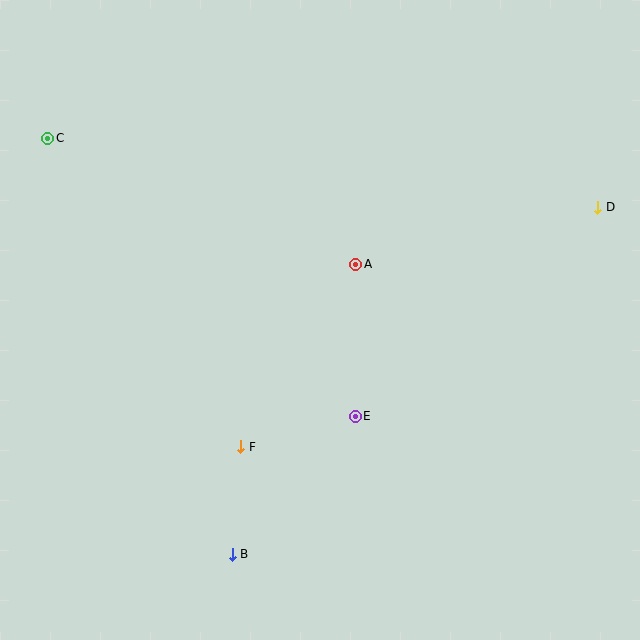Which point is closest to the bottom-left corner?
Point B is closest to the bottom-left corner.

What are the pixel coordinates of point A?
Point A is at (356, 264).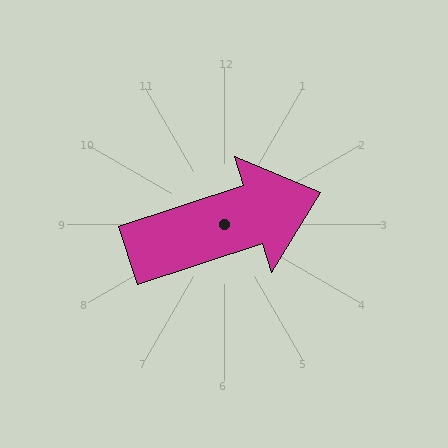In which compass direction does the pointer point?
East.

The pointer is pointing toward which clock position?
Roughly 2 o'clock.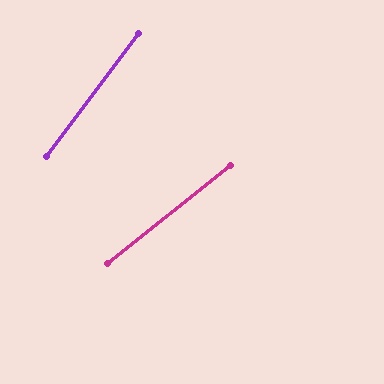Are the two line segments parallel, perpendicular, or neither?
Neither parallel nor perpendicular — they differ by about 15°.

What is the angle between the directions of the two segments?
Approximately 15 degrees.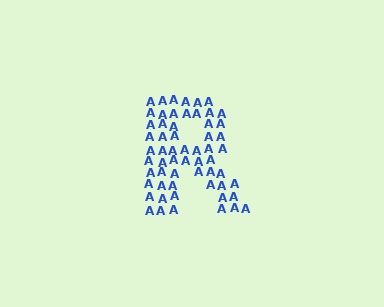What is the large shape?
The large shape is the letter R.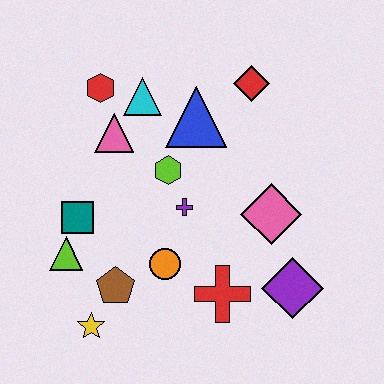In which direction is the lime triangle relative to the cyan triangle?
The lime triangle is below the cyan triangle.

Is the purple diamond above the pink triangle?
No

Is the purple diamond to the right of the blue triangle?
Yes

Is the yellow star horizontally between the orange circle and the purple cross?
No